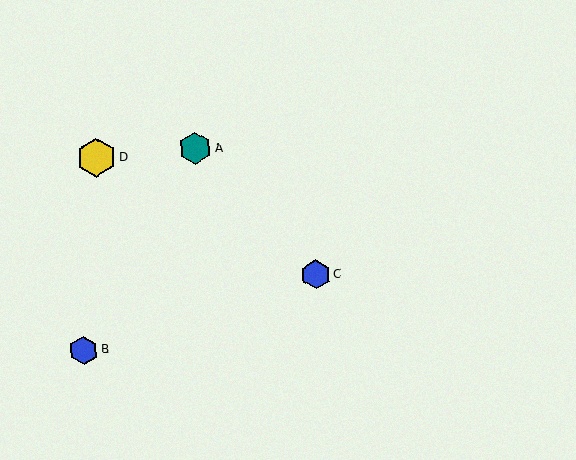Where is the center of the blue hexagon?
The center of the blue hexagon is at (84, 350).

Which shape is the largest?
The yellow hexagon (labeled D) is the largest.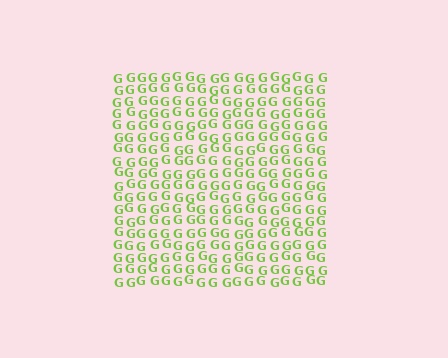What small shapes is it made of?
It is made of small letter G's.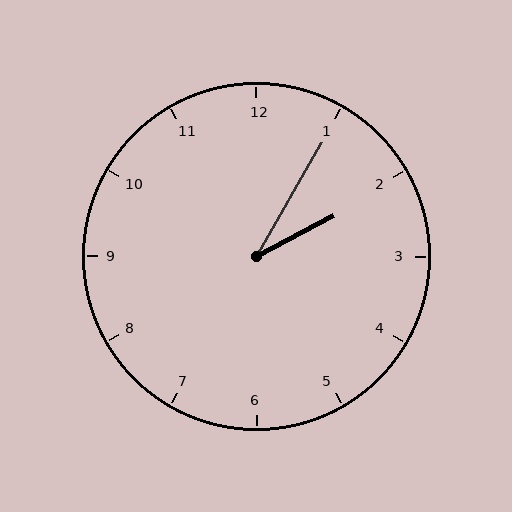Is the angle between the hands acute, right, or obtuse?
It is acute.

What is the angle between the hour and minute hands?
Approximately 32 degrees.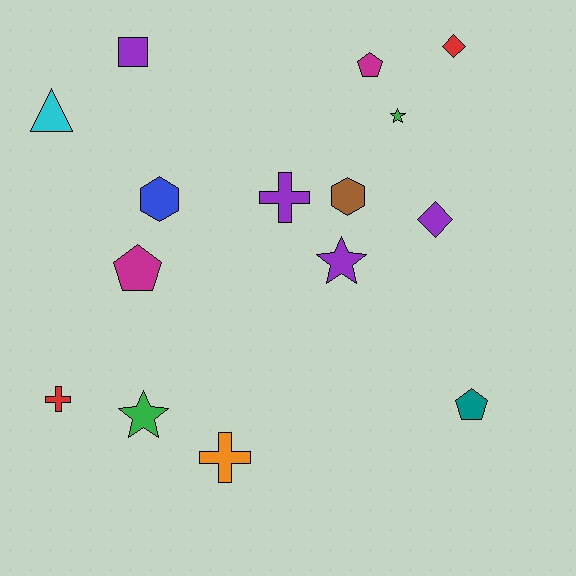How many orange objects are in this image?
There is 1 orange object.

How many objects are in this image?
There are 15 objects.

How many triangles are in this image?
There is 1 triangle.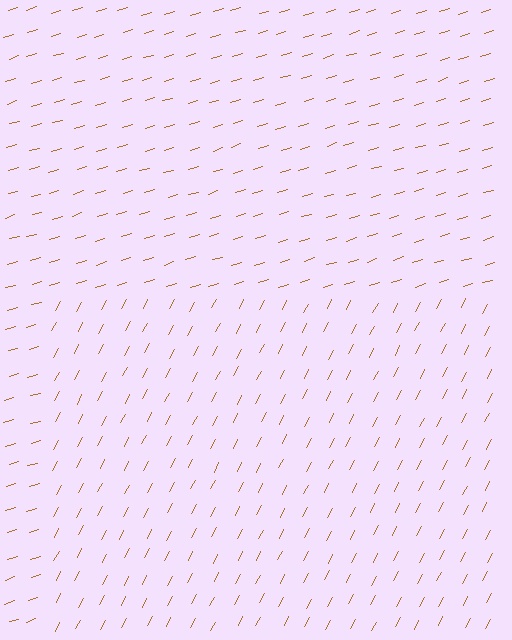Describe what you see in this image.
The image is filled with small brown line segments. A rectangle region in the image has lines oriented differently from the surrounding lines, creating a visible texture boundary.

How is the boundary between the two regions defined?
The boundary is defined purely by a change in line orientation (approximately 45 degrees difference). All lines are the same color and thickness.